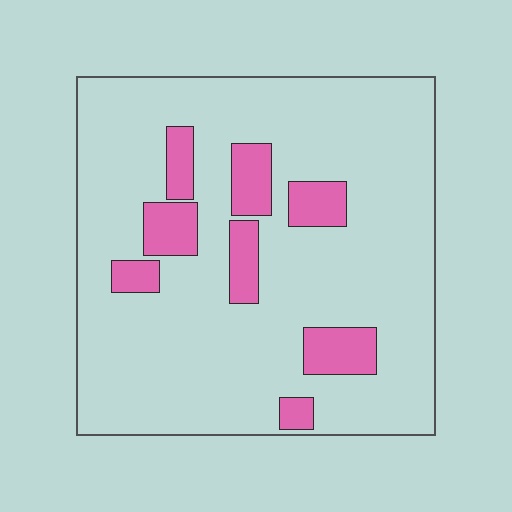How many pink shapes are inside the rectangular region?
8.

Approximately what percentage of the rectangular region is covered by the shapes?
Approximately 15%.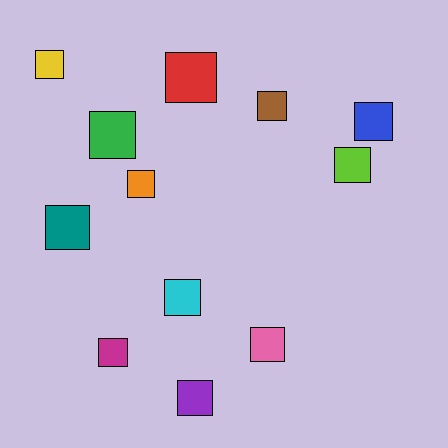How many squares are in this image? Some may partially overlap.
There are 12 squares.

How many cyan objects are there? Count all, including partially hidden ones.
There is 1 cyan object.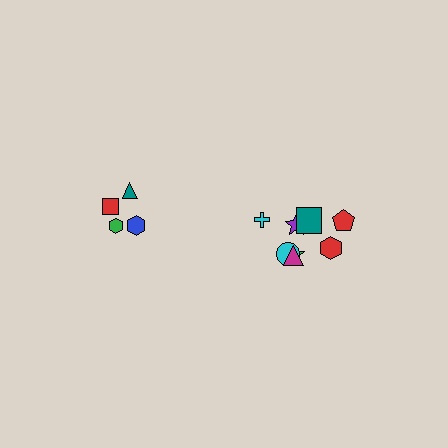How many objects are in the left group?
There are 4 objects.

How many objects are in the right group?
There are 8 objects.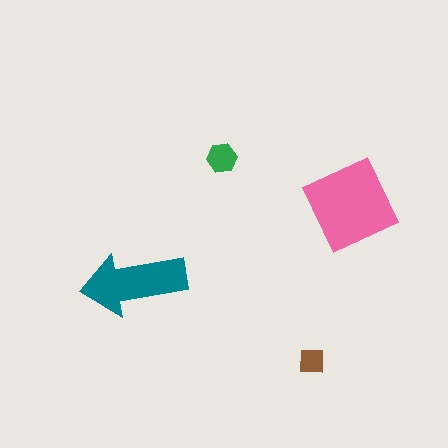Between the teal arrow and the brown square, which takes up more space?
The teal arrow.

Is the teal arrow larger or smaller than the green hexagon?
Larger.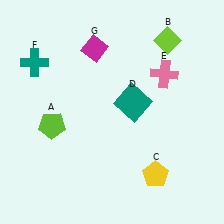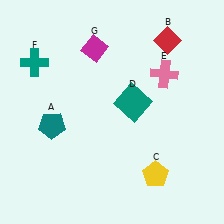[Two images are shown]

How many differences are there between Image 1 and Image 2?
There are 2 differences between the two images.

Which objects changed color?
A changed from lime to teal. B changed from lime to red.